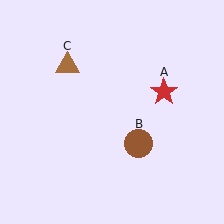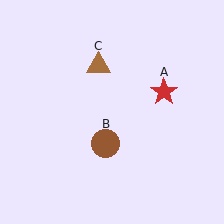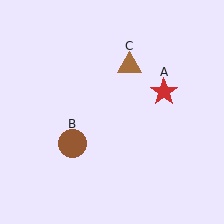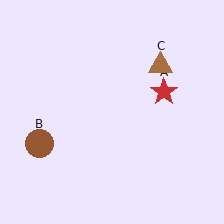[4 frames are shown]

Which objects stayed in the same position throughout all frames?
Red star (object A) remained stationary.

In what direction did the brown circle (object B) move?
The brown circle (object B) moved left.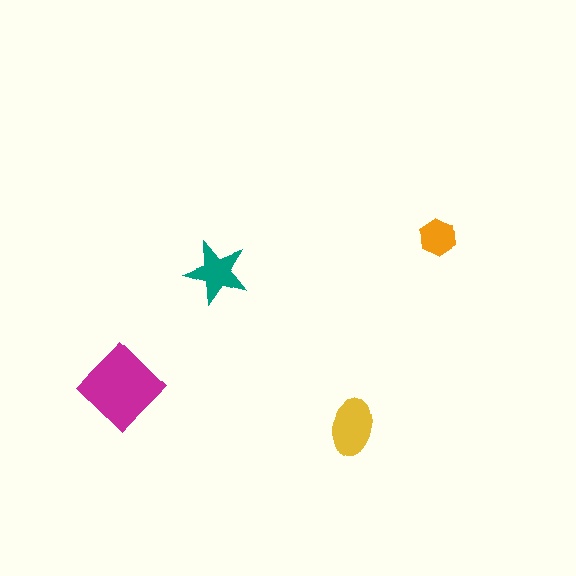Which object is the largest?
The magenta diamond.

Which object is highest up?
The orange hexagon is topmost.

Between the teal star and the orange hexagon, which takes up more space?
The teal star.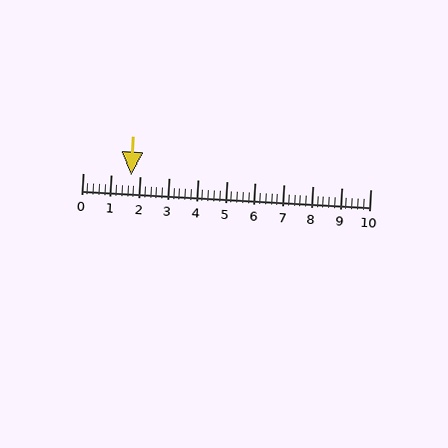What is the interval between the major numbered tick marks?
The major tick marks are spaced 1 units apart.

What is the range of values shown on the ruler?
The ruler shows values from 0 to 10.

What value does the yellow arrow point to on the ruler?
The yellow arrow points to approximately 1.7.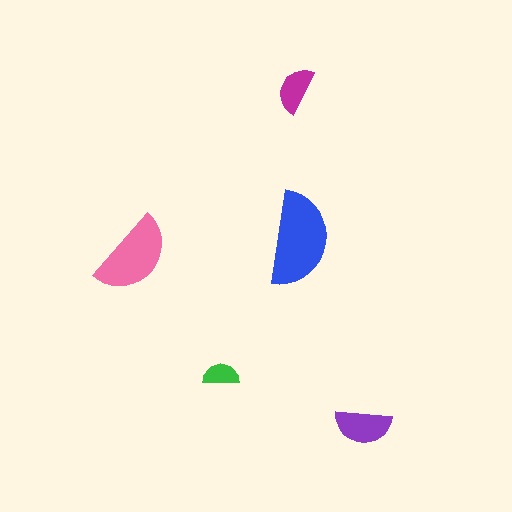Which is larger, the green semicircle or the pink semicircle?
The pink one.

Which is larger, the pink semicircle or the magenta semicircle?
The pink one.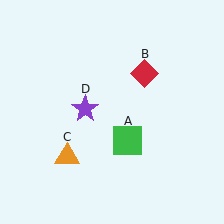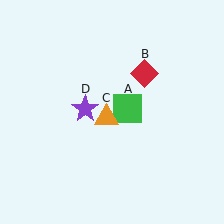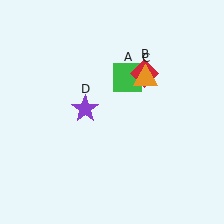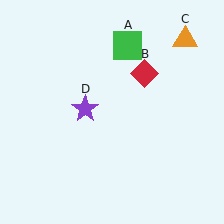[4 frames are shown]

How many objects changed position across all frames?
2 objects changed position: green square (object A), orange triangle (object C).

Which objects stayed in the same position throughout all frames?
Red diamond (object B) and purple star (object D) remained stationary.